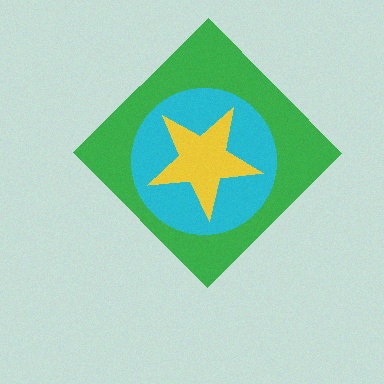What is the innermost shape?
The yellow star.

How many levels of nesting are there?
3.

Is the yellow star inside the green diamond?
Yes.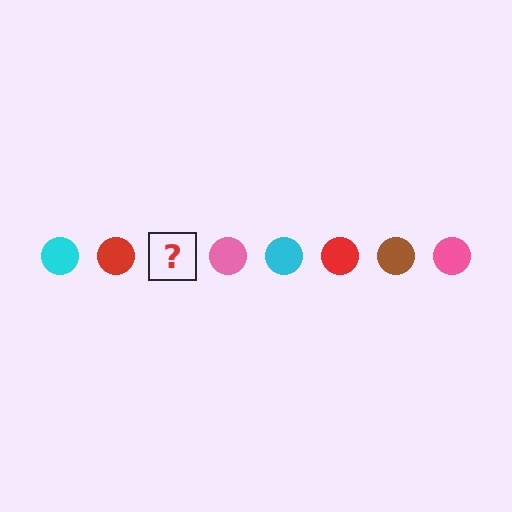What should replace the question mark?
The question mark should be replaced with a brown circle.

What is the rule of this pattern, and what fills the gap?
The rule is that the pattern cycles through cyan, red, brown, pink circles. The gap should be filled with a brown circle.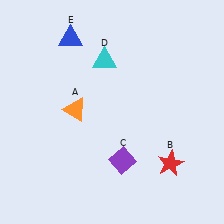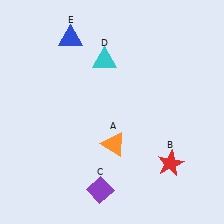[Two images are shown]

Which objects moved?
The objects that moved are: the orange triangle (A), the purple diamond (C).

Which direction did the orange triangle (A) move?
The orange triangle (A) moved right.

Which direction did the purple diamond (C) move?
The purple diamond (C) moved down.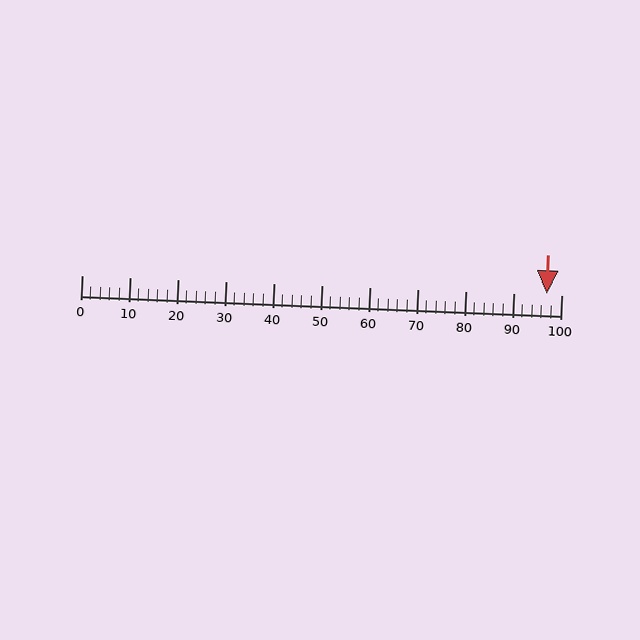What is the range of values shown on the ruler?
The ruler shows values from 0 to 100.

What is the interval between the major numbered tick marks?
The major tick marks are spaced 10 units apart.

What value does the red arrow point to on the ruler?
The red arrow points to approximately 97.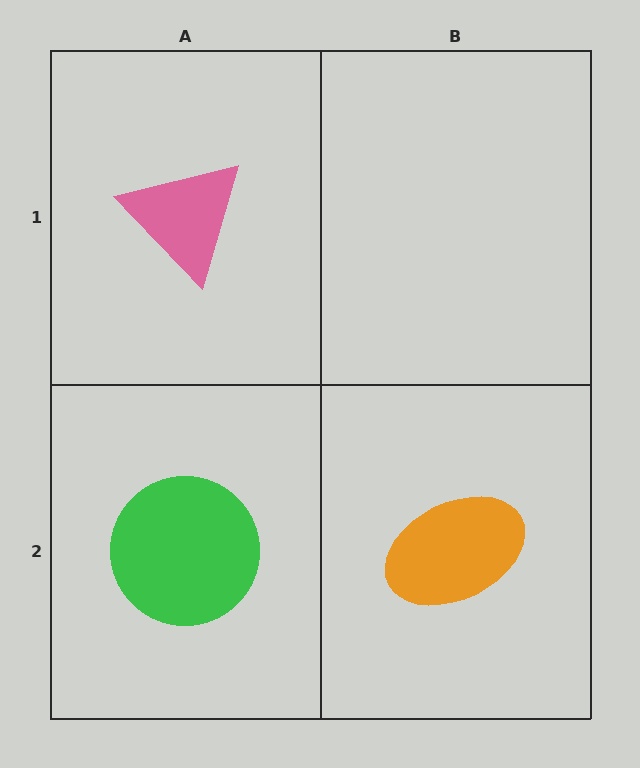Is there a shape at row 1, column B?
No, that cell is empty.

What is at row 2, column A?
A green circle.